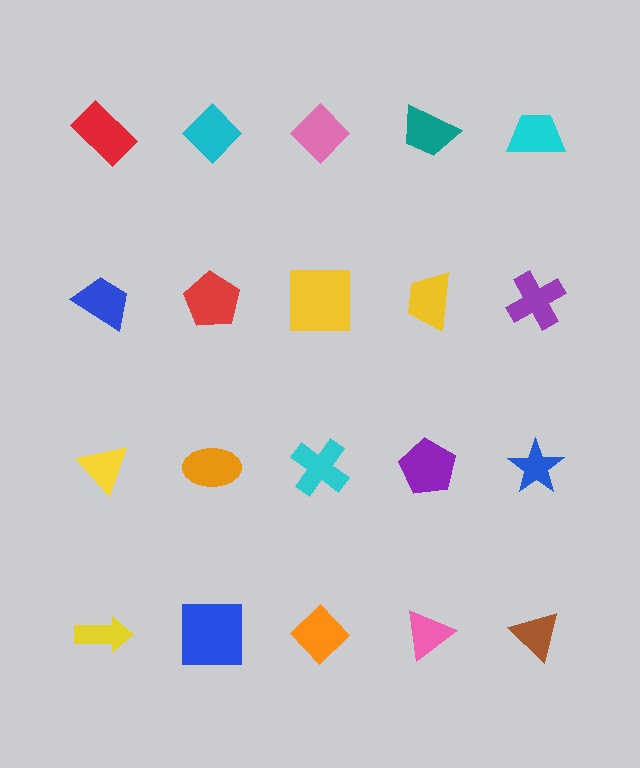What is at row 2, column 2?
A red pentagon.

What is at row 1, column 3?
A pink diamond.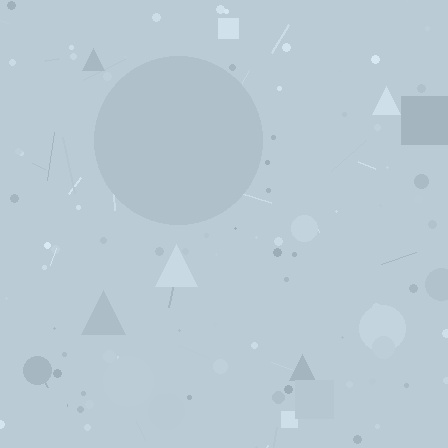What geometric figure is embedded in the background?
A circle is embedded in the background.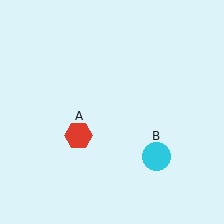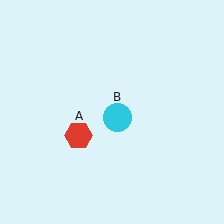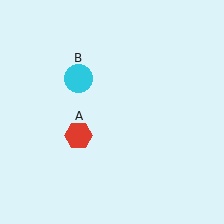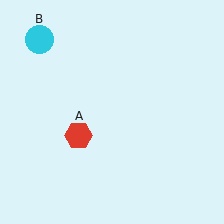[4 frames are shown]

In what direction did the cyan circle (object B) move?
The cyan circle (object B) moved up and to the left.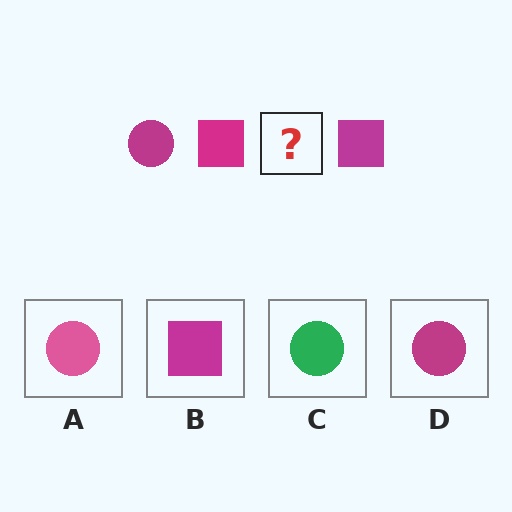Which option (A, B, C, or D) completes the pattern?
D.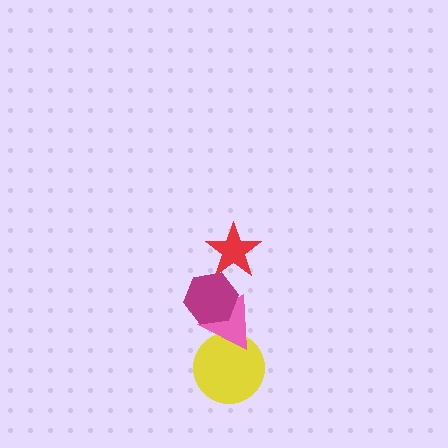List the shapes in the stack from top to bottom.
From top to bottom: the red star, the magenta hexagon, the pink triangle, the yellow circle.